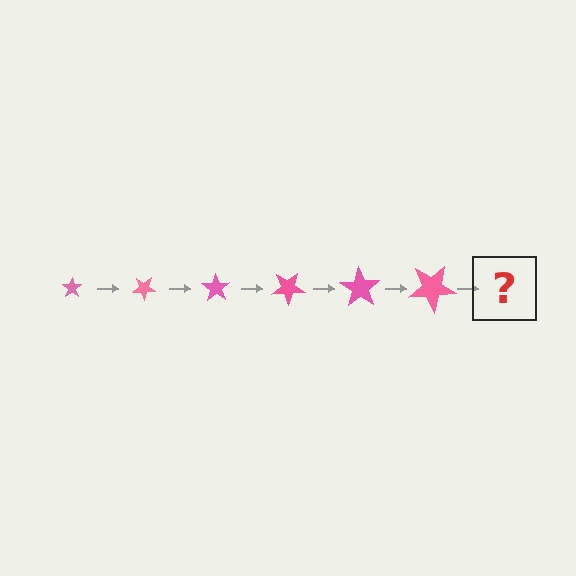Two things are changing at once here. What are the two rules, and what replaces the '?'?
The two rules are that the star grows larger each step and it rotates 35 degrees each step. The '?' should be a star, larger than the previous one and rotated 210 degrees from the start.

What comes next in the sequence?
The next element should be a star, larger than the previous one and rotated 210 degrees from the start.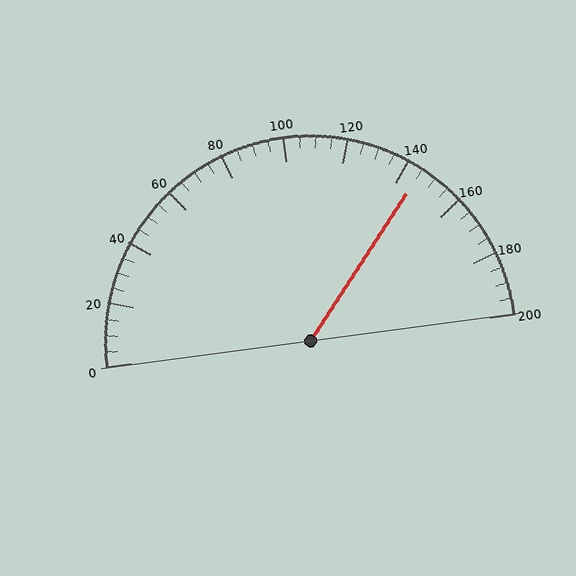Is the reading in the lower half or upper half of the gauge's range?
The reading is in the upper half of the range (0 to 200).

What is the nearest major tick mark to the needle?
The nearest major tick mark is 140.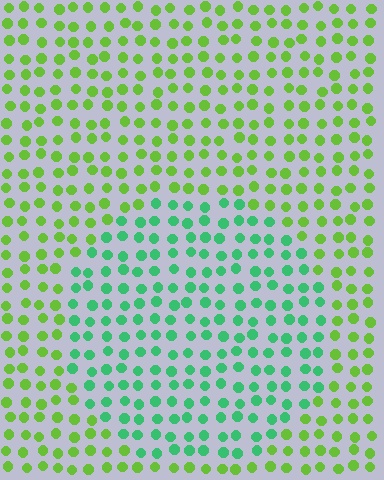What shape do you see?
I see a circle.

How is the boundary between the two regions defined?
The boundary is defined purely by a slight shift in hue (about 46 degrees). Spacing, size, and orientation are identical on both sides.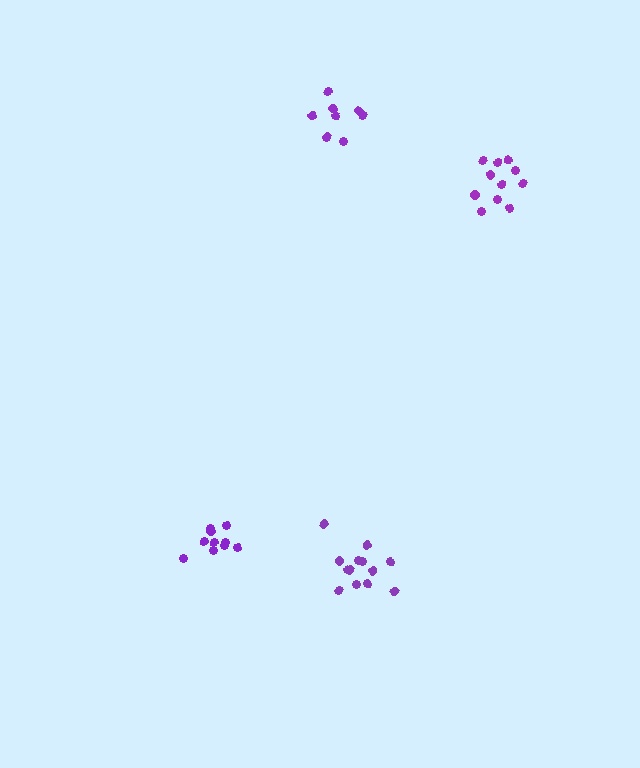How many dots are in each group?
Group 1: 13 dots, Group 2: 10 dots, Group 3: 11 dots, Group 4: 9 dots (43 total).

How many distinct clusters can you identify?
There are 4 distinct clusters.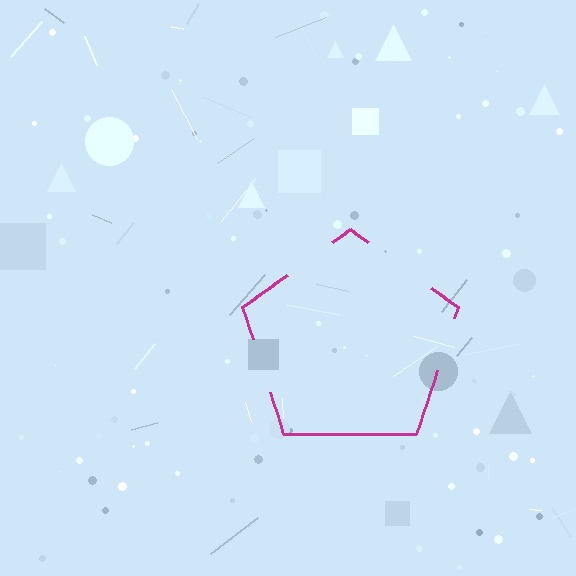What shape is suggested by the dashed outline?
The dashed outline suggests a pentagon.